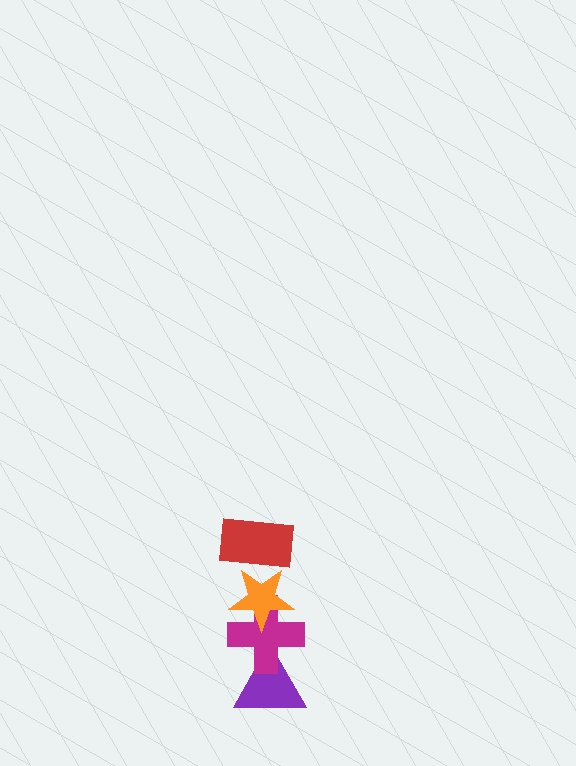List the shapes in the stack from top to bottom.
From top to bottom: the red rectangle, the orange star, the magenta cross, the purple triangle.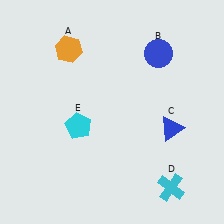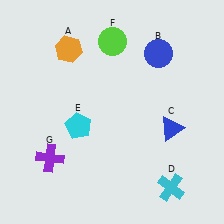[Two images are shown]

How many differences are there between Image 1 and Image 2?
There are 2 differences between the two images.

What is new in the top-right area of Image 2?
A lime circle (F) was added in the top-right area of Image 2.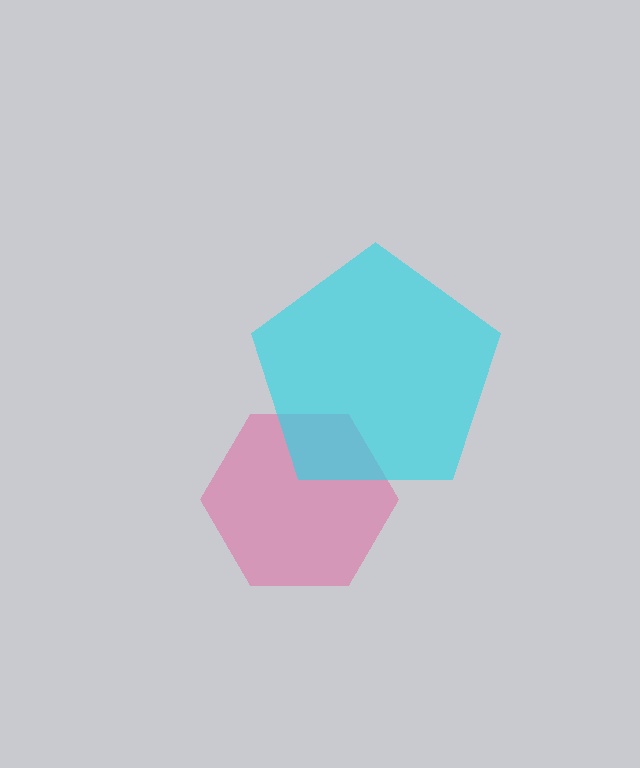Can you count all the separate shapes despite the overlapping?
Yes, there are 2 separate shapes.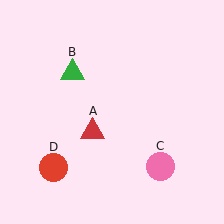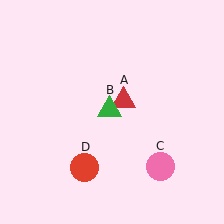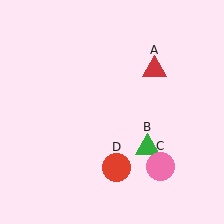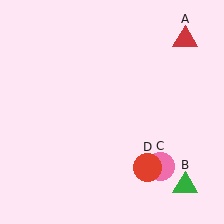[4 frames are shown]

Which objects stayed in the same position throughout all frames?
Pink circle (object C) remained stationary.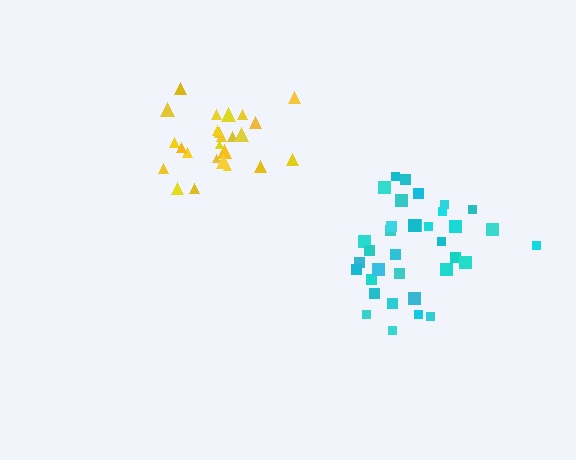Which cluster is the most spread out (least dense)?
Cyan.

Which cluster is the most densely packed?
Yellow.